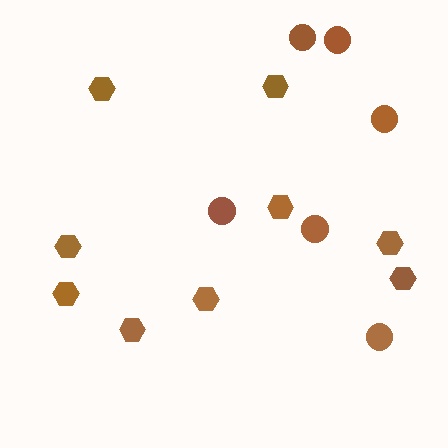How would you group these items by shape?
There are 2 groups: one group of circles (6) and one group of hexagons (9).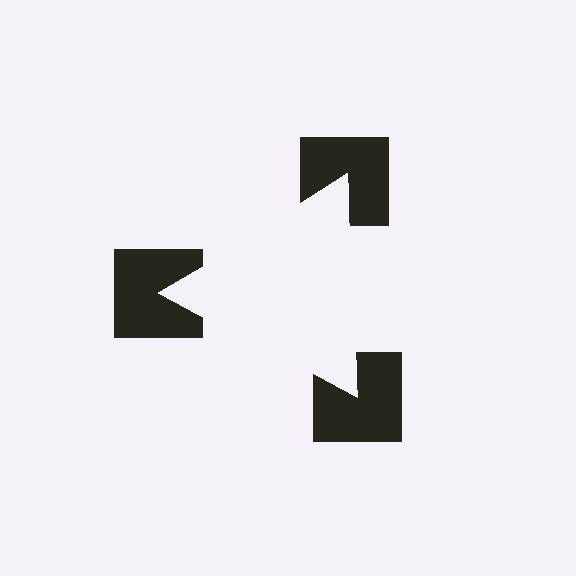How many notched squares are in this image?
There are 3 — one at each vertex of the illusory triangle.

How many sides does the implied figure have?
3 sides.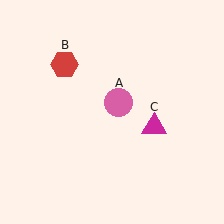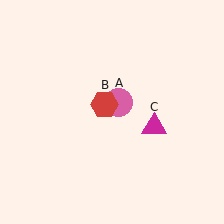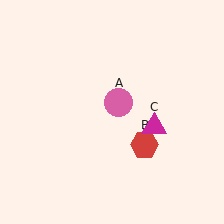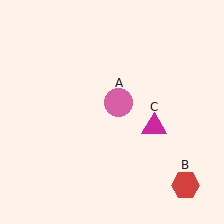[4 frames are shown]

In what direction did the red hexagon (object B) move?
The red hexagon (object B) moved down and to the right.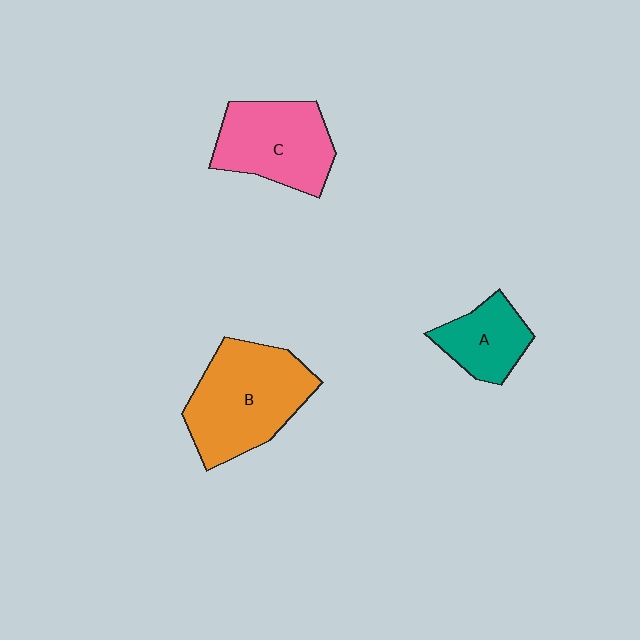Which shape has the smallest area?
Shape A (teal).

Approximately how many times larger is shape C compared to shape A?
Approximately 1.6 times.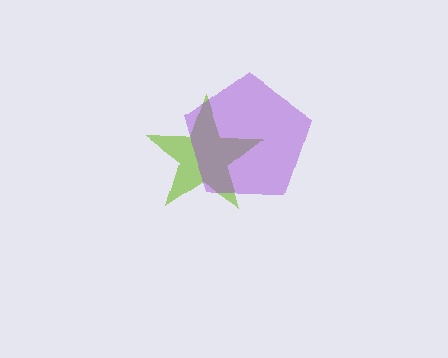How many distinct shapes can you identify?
There are 2 distinct shapes: a lime star, a purple pentagon.